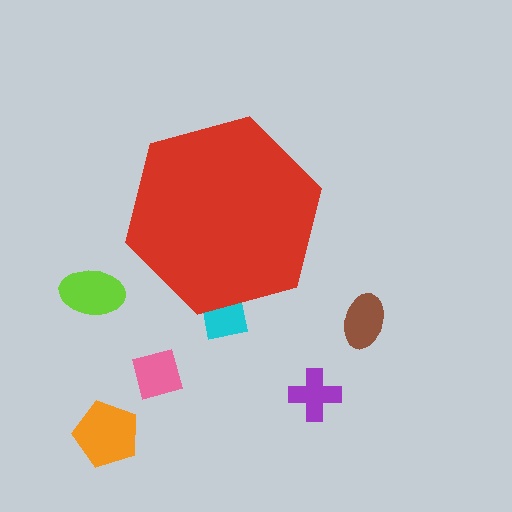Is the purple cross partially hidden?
No, the purple cross is fully visible.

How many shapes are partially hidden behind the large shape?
1 shape is partially hidden.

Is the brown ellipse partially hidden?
No, the brown ellipse is fully visible.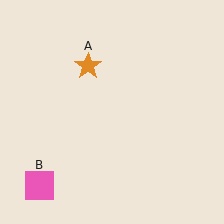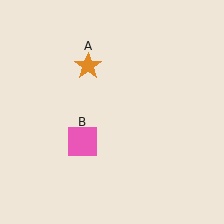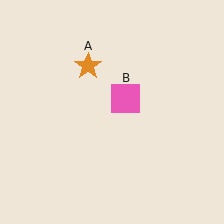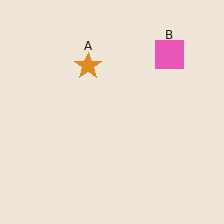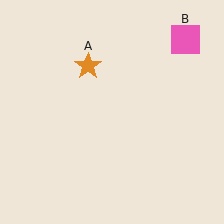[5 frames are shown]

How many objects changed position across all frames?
1 object changed position: pink square (object B).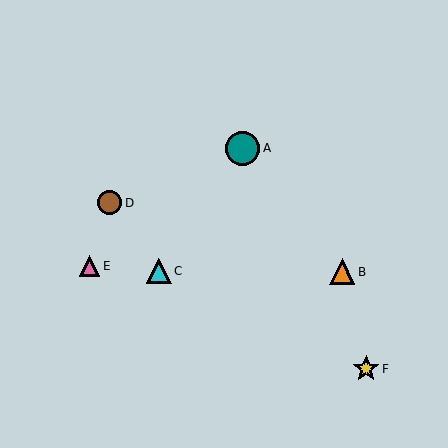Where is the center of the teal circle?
The center of the teal circle is at (243, 148).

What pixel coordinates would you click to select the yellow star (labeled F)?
Click at (366, 369) to select the yellow star F.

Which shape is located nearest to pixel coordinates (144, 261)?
The cyan triangle (labeled C) at (159, 271) is nearest to that location.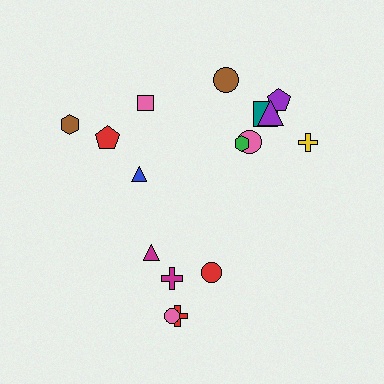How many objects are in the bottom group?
There are 5 objects.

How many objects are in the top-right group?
There are 7 objects.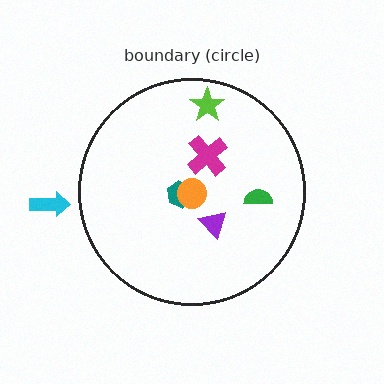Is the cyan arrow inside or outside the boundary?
Outside.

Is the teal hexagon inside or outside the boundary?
Inside.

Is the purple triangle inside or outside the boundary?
Inside.